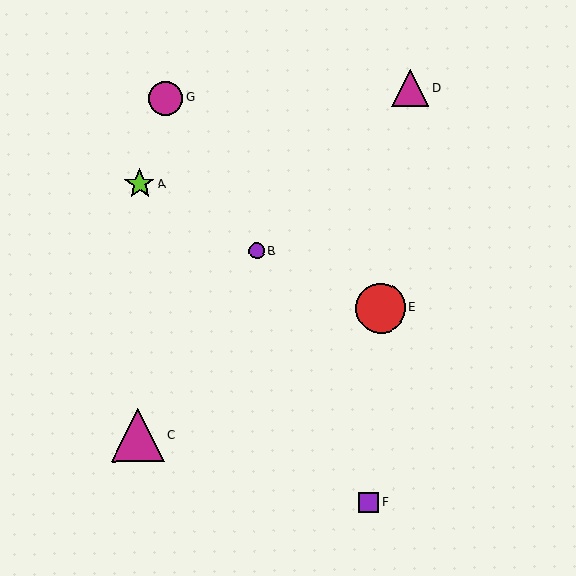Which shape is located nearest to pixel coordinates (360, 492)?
The purple square (labeled F) at (369, 502) is nearest to that location.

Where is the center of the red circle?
The center of the red circle is at (381, 308).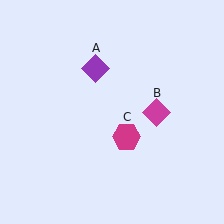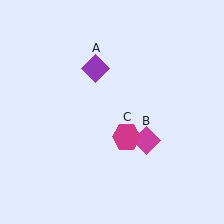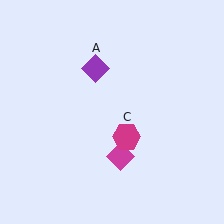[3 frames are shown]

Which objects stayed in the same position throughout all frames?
Purple diamond (object A) and magenta hexagon (object C) remained stationary.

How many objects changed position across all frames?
1 object changed position: magenta diamond (object B).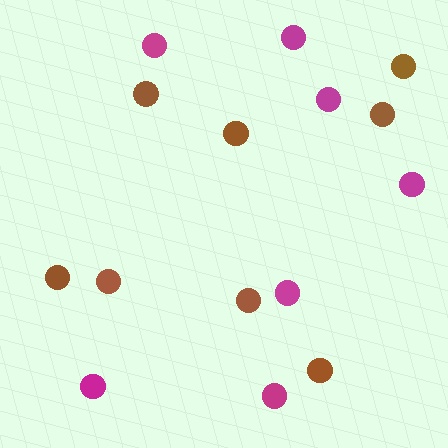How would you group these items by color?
There are 2 groups: one group of brown circles (8) and one group of magenta circles (7).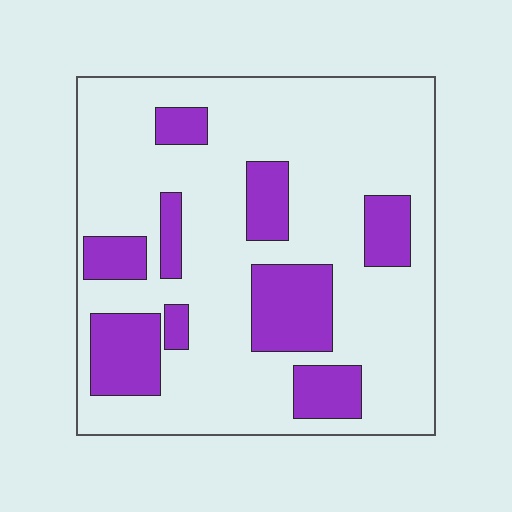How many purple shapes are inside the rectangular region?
9.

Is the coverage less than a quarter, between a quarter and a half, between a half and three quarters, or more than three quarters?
Less than a quarter.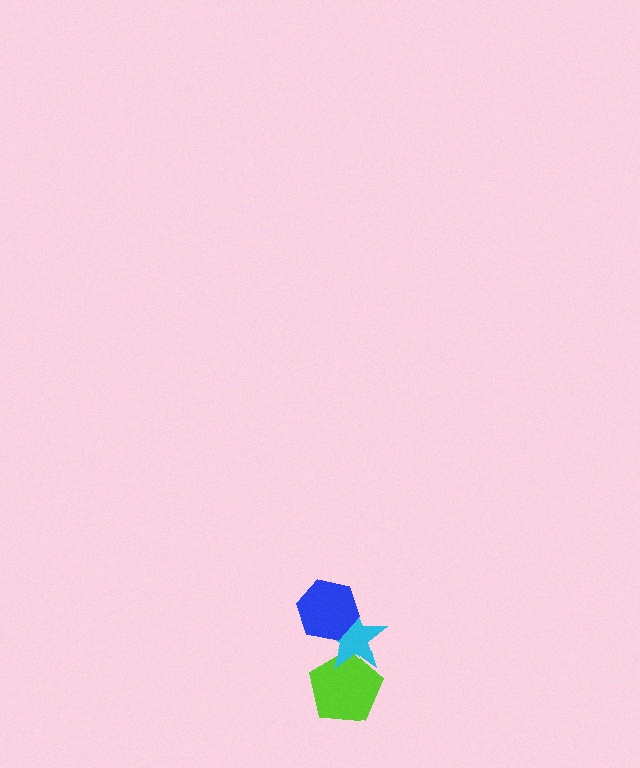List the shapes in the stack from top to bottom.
From top to bottom: the blue hexagon, the cyan star, the lime pentagon.